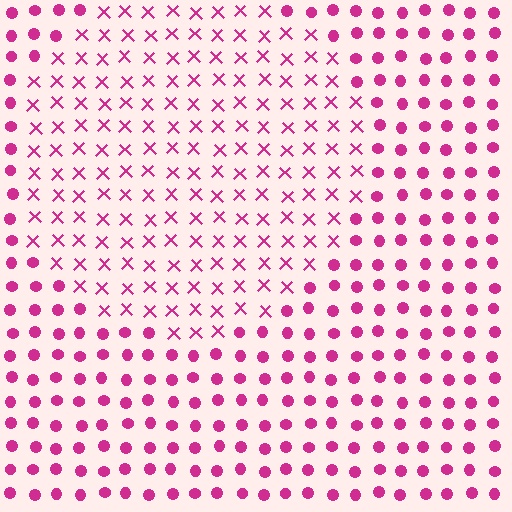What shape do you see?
I see a circle.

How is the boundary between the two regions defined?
The boundary is defined by a change in element shape: X marks inside vs. circles outside. All elements share the same color and spacing.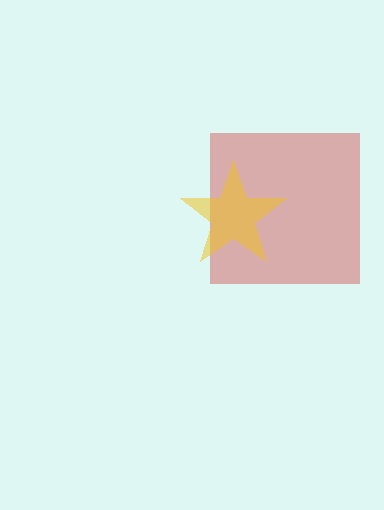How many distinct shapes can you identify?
There are 2 distinct shapes: a red square, a yellow star.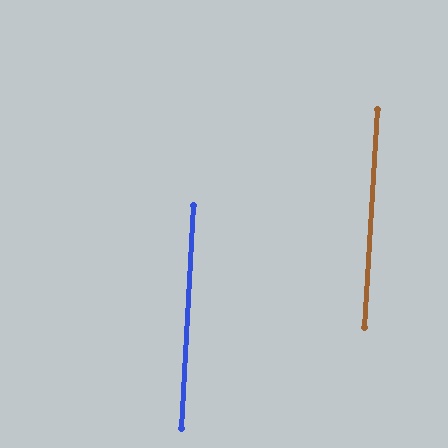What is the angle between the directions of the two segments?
Approximately 1 degree.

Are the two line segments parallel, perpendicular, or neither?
Parallel — their directions differ by only 0.6°.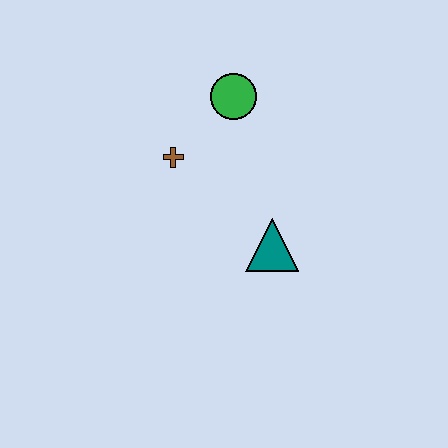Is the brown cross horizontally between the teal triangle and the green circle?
No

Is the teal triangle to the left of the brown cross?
No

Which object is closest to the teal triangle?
The brown cross is closest to the teal triangle.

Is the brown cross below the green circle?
Yes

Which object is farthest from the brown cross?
The teal triangle is farthest from the brown cross.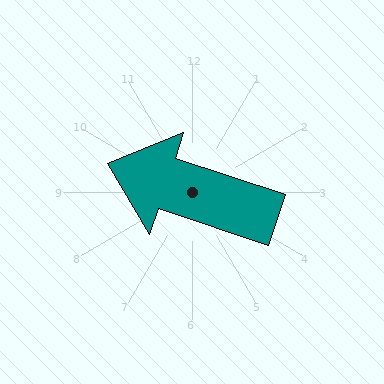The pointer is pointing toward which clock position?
Roughly 10 o'clock.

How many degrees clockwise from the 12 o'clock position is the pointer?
Approximately 288 degrees.